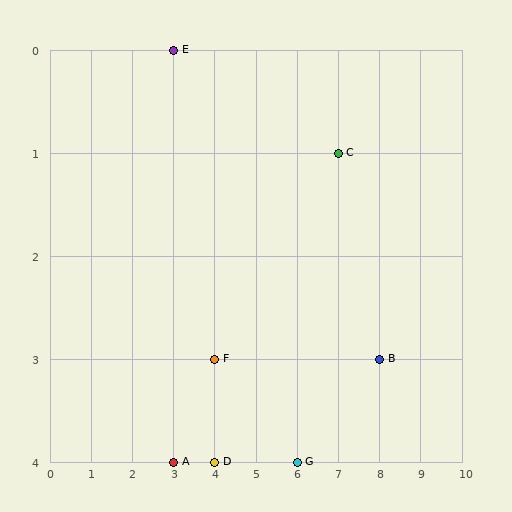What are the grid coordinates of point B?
Point B is at grid coordinates (8, 3).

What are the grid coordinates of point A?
Point A is at grid coordinates (3, 4).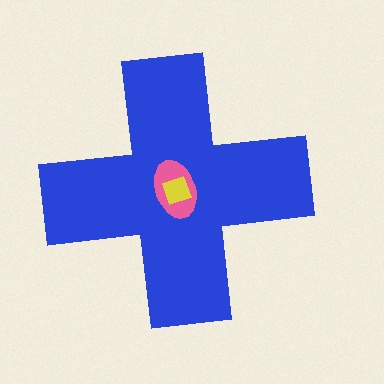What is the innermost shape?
The yellow diamond.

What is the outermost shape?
The blue cross.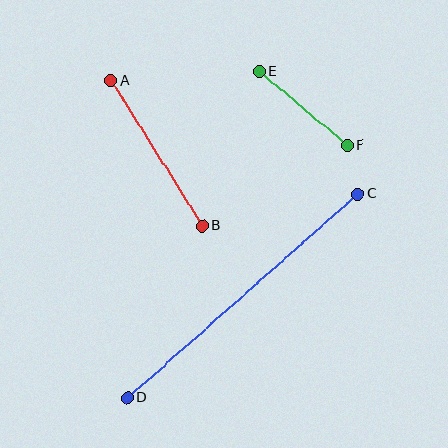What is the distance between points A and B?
The distance is approximately 171 pixels.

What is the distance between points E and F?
The distance is approximately 115 pixels.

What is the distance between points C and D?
The distance is approximately 308 pixels.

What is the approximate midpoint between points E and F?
The midpoint is at approximately (303, 108) pixels.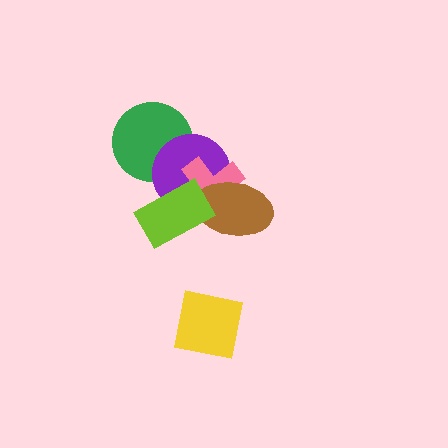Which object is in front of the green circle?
The purple circle is in front of the green circle.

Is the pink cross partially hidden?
Yes, it is partially covered by another shape.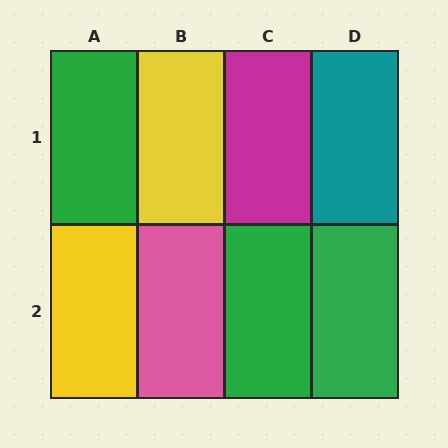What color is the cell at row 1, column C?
Magenta.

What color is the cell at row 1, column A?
Green.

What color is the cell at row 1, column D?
Teal.